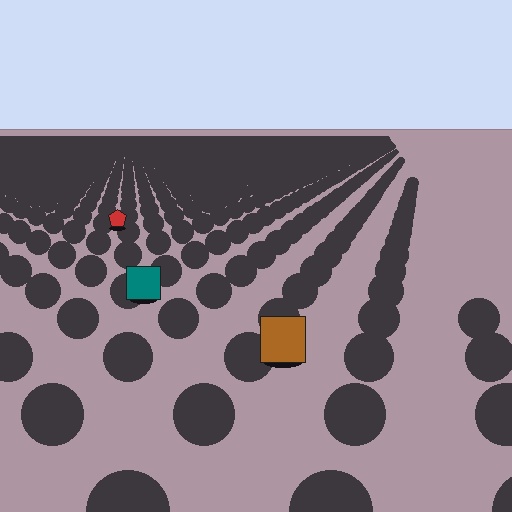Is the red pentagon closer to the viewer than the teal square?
No. The teal square is closer — you can tell from the texture gradient: the ground texture is coarser near it.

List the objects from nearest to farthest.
From nearest to farthest: the brown square, the teal square, the red pentagon.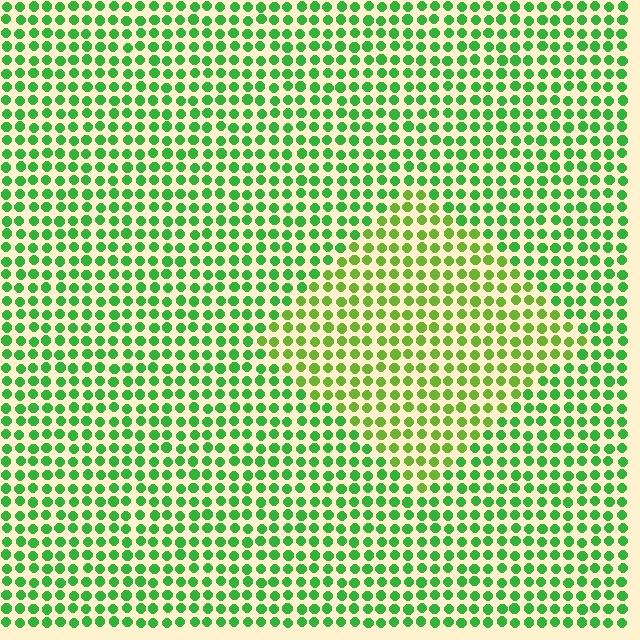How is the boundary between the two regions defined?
The boundary is defined purely by a slight shift in hue (about 31 degrees). Spacing, size, and orientation are identical on both sides.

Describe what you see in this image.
The image is filled with small green elements in a uniform arrangement. A diamond-shaped region is visible where the elements are tinted to a slightly different hue, forming a subtle color boundary.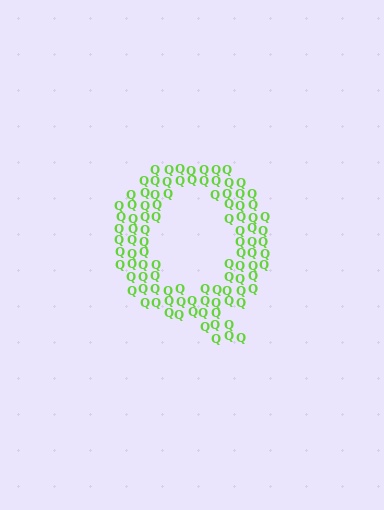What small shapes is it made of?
It is made of small letter Q's.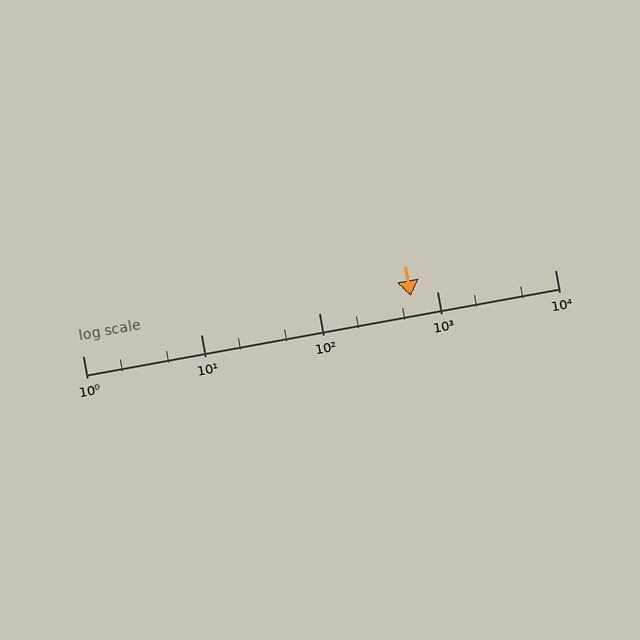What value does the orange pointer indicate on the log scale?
The pointer indicates approximately 600.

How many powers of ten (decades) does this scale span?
The scale spans 4 decades, from 1 to 10000.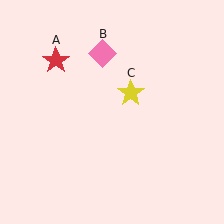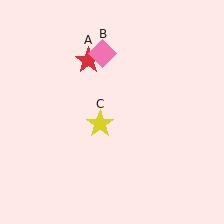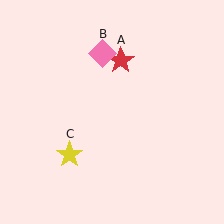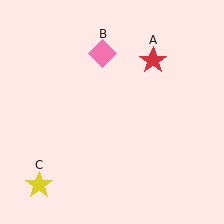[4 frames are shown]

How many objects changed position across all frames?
2 objects changed position: red star (object A), yellow star (object C).